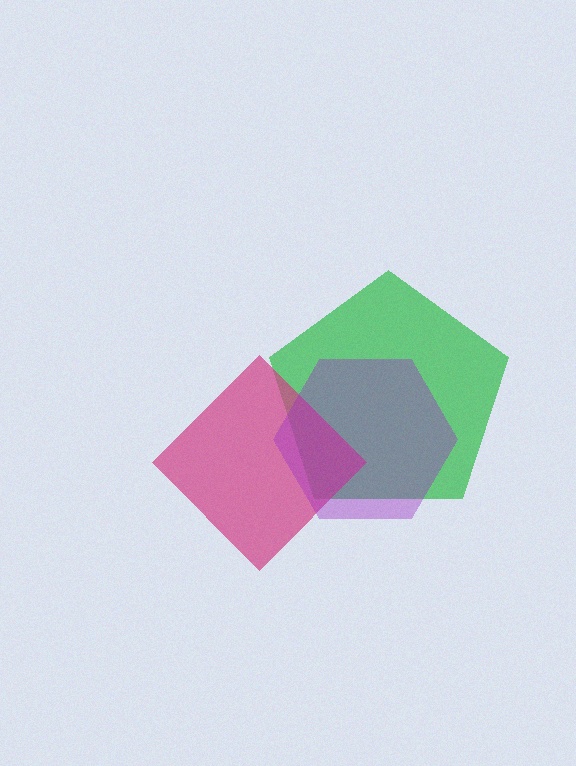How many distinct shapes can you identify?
There are 3 distinct shapes: a green pentagon, a magenta diamond, a purple hexagon.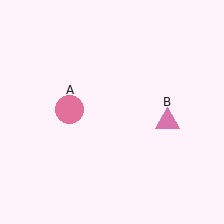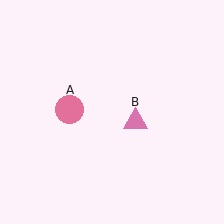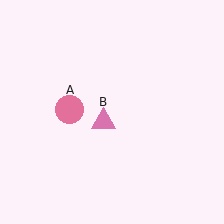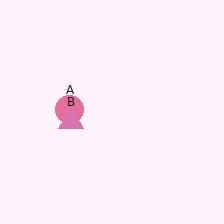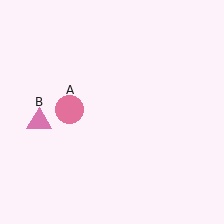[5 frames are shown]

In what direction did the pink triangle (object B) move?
The pink triangle (object B) moved left.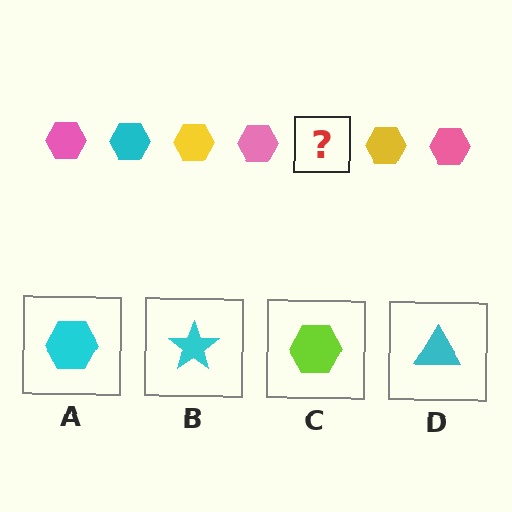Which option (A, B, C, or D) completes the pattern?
A.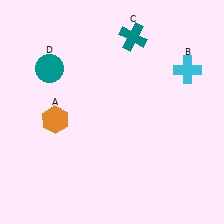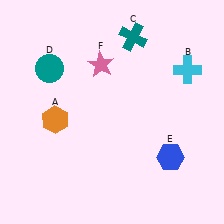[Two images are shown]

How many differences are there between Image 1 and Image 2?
There are 2 differences between the two images.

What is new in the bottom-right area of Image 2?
A blue hexagon (E) was added in the bottom-right area of Image 2.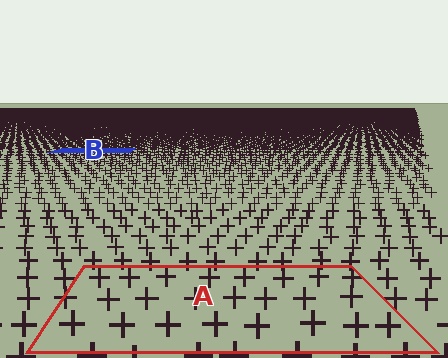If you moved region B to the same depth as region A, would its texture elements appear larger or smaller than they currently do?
They would appear larger. At a closer depth, the same texture elements are projected at a bigger on-screen size.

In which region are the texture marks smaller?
The texture marks are smaller in region B, because it is farther away.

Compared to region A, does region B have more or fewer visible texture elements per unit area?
Region B has more texture elements per unit area — they are packed more densely because it is farther away.